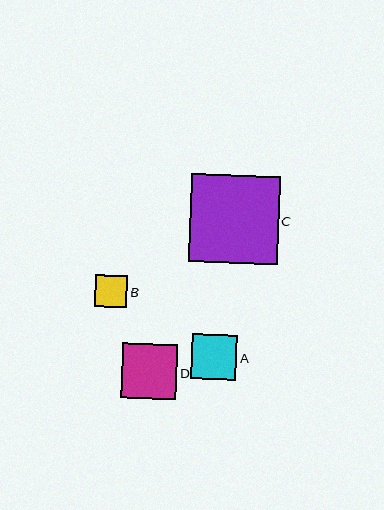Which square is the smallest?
Square B is the smallest with a size of approximately 32 pixels.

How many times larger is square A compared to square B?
Square A is approximately 1.4 times the size of square B.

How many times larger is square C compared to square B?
Square C is approximately 2.7 times the size of square B.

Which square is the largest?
Square C is the largest with a size of approximately 89 pixels.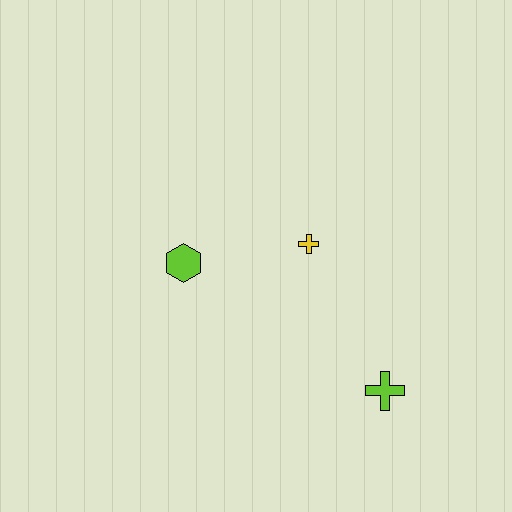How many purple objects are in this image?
There are no purple objects.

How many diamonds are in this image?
There are no diamonds.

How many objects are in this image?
There are 3 objects.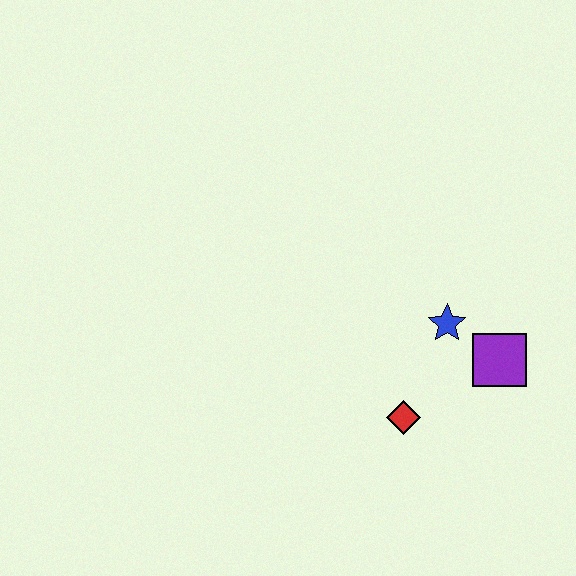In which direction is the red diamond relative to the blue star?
The red diamond is below the blue star.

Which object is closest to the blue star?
The purple square is closest to the blue star.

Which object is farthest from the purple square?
The red diamond is farthest from the purple square.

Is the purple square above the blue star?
No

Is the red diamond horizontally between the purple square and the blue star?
No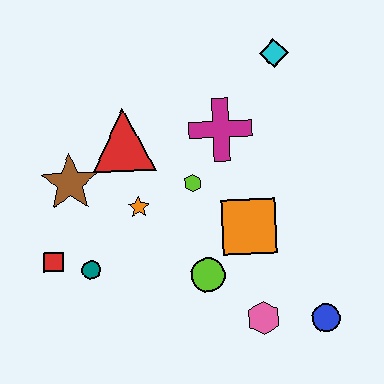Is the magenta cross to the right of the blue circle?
No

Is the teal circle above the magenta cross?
No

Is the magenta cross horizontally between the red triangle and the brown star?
No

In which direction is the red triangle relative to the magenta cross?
The red triangle is to the left of the magenta cross.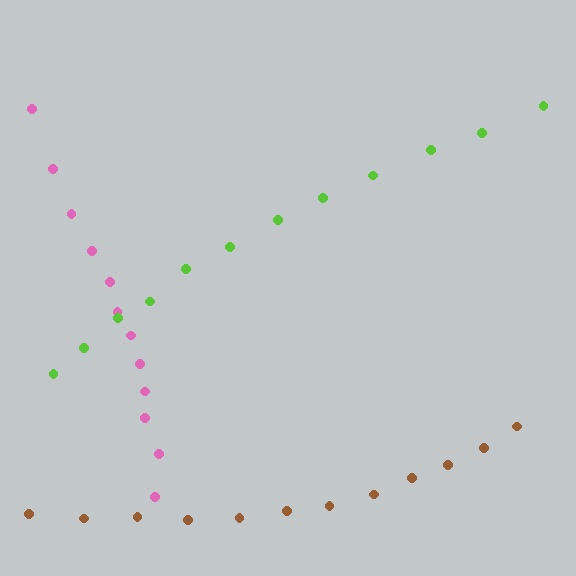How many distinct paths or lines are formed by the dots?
There are 3 distinct paths.